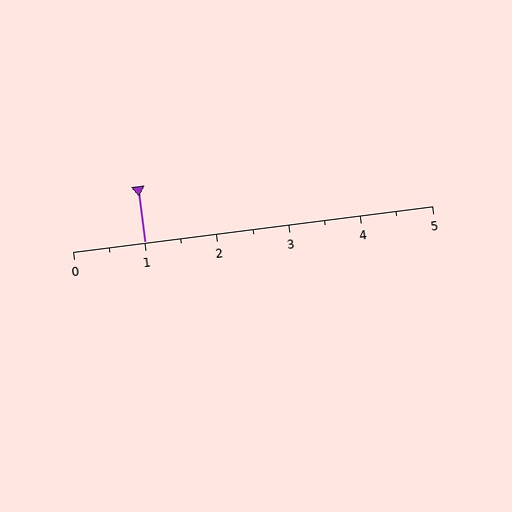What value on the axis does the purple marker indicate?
The marker indicates approximately 1.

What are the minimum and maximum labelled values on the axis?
The axis runs from 0 to 5.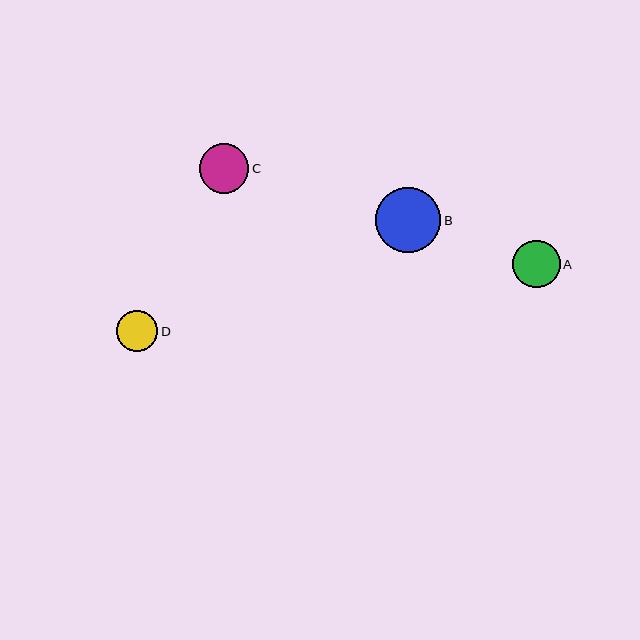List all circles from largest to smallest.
From largest to smallest: B, C, A, D.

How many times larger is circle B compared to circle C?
Circle B is approximately 1.3 times the size of circle C.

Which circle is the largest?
Circle B is the largest with a size of approximately 65 pixels.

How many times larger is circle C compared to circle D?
Circle C is approximately 1.2 times the size of circle D.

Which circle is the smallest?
Circle D is the smallest with a size of approximately 41 pixels.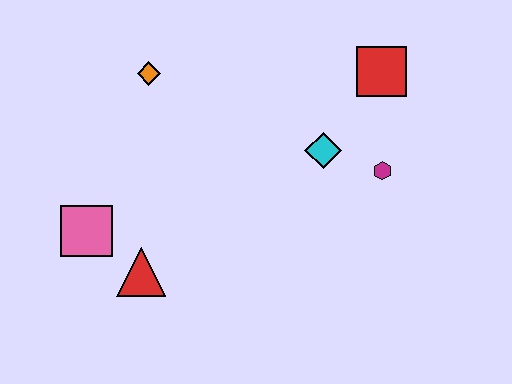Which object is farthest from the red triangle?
The red square is farthest from the red triangle.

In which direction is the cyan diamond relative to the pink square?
The cyan diamond is to the right of the pink square.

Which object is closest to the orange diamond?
The pink square is closest to the orange diamond.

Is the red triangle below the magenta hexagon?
Yes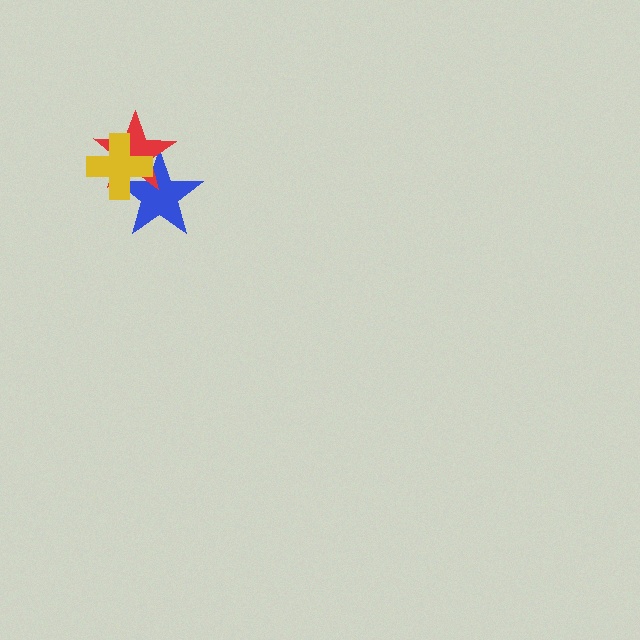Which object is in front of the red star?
The yellow cross is in front of the red star.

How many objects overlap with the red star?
2 objects overlap with the red star.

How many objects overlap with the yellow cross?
2 objects overlap with the yellow cross.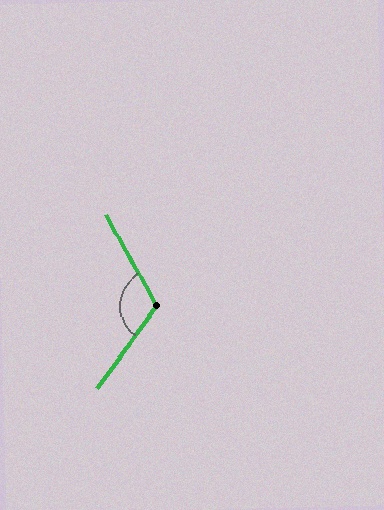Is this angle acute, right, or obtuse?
It is obtuse.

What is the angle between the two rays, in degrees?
Approximately 115 degrees.